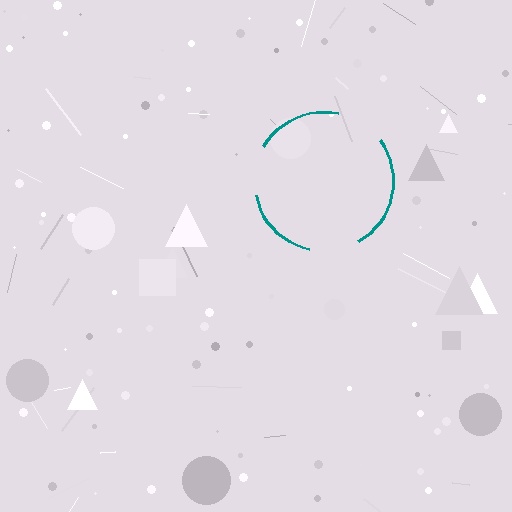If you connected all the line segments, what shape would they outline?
They would outline a circle.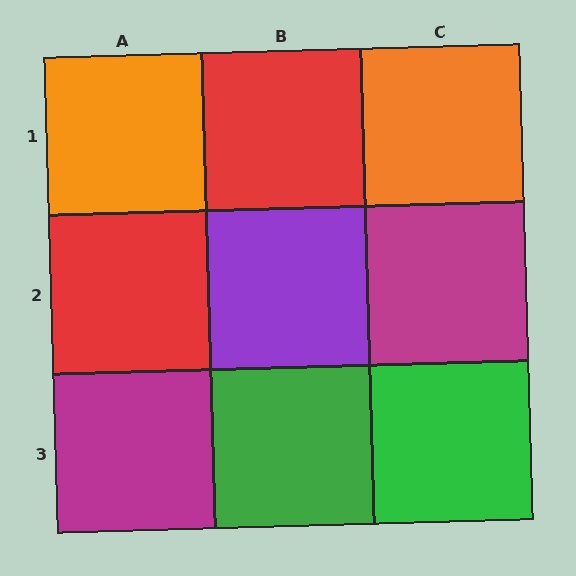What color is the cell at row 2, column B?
Purple.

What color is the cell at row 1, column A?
Orange.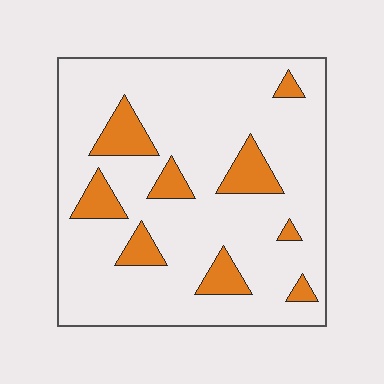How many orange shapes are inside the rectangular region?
9.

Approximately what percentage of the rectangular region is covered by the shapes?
Approximately 15%.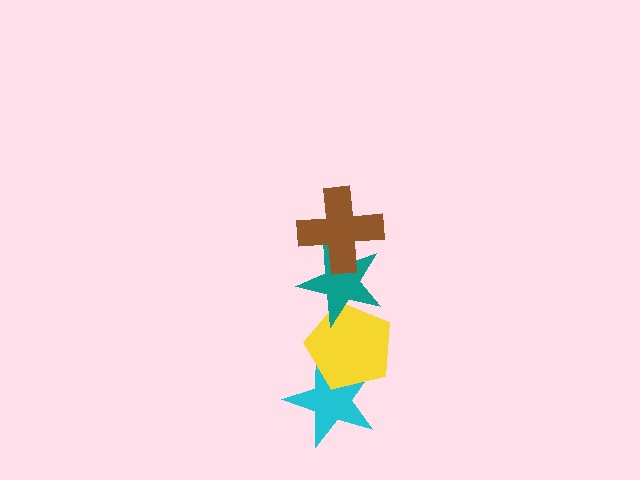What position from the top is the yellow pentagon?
The yellow pentagon is 3rd from the top.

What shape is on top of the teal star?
The brown cross is on top of the teal star.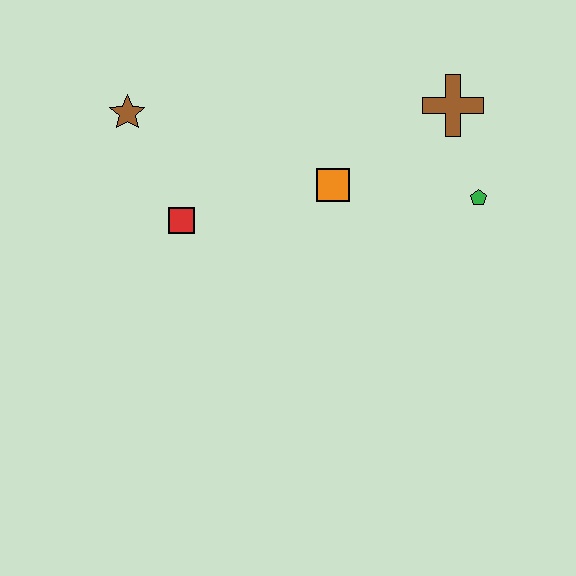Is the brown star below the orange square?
No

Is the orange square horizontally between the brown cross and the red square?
Yes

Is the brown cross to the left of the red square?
No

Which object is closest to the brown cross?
The green pentagon is closest to the brown cross.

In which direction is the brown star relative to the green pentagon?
The brown star is to the left of the green pentagon.